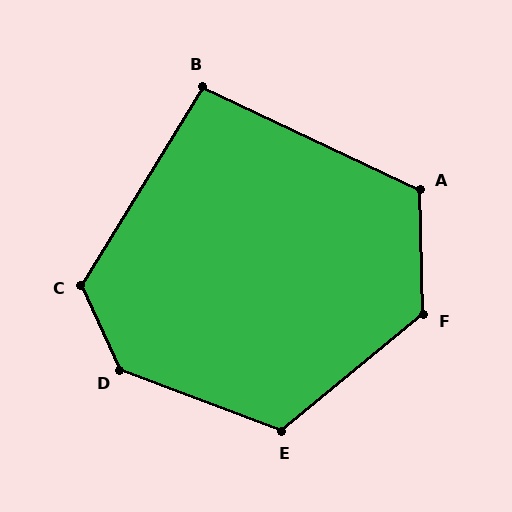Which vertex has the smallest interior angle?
B, at approximately 96 degrees.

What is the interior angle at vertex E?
Approximately 120 degrees (obtuse).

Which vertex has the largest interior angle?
D, at approximately 136 degrees.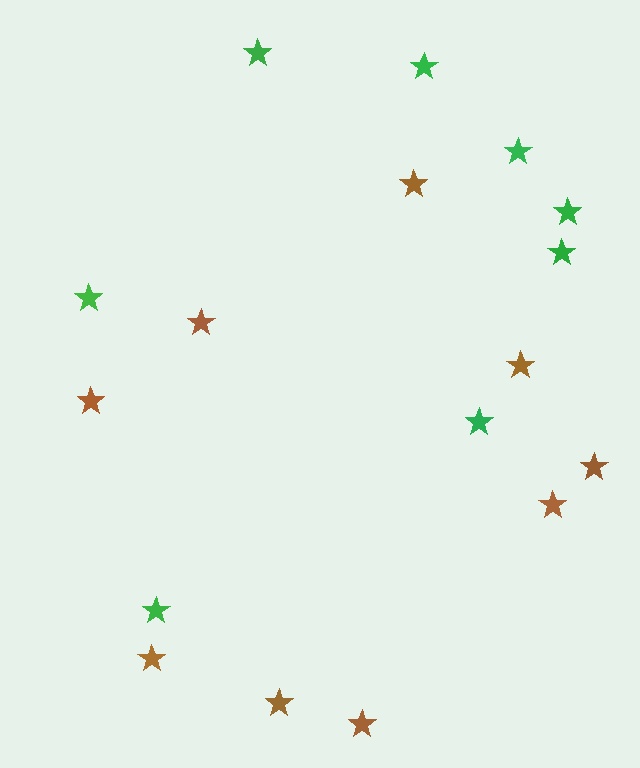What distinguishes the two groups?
There are 2 groups: one group of green stars (8) and one group of brown stars (9).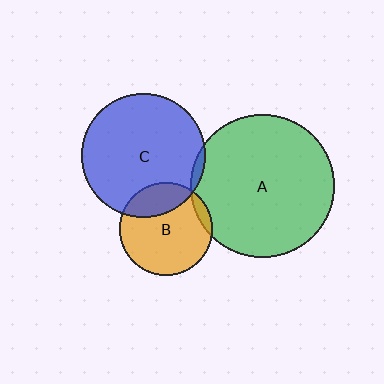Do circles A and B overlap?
Yes.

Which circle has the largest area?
Circle A (green).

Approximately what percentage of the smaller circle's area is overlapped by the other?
Approximately 5%.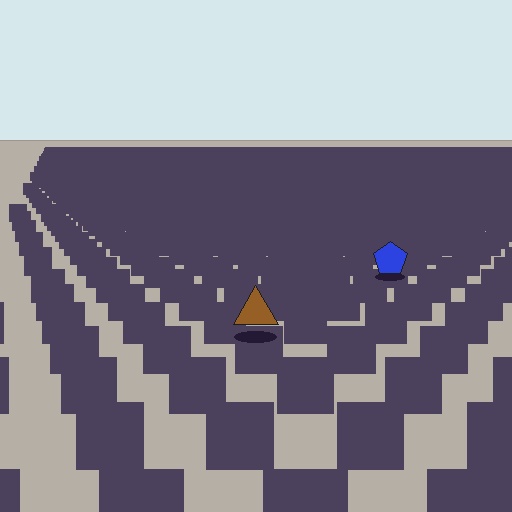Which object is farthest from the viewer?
The blue pentagon is farthest from the viewer. It appears smaller and the ground texture around it is denser.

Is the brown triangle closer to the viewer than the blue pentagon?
Yes. The brown triangle is closer — you can tell from the texture gradient: the ground texture is coarser near it.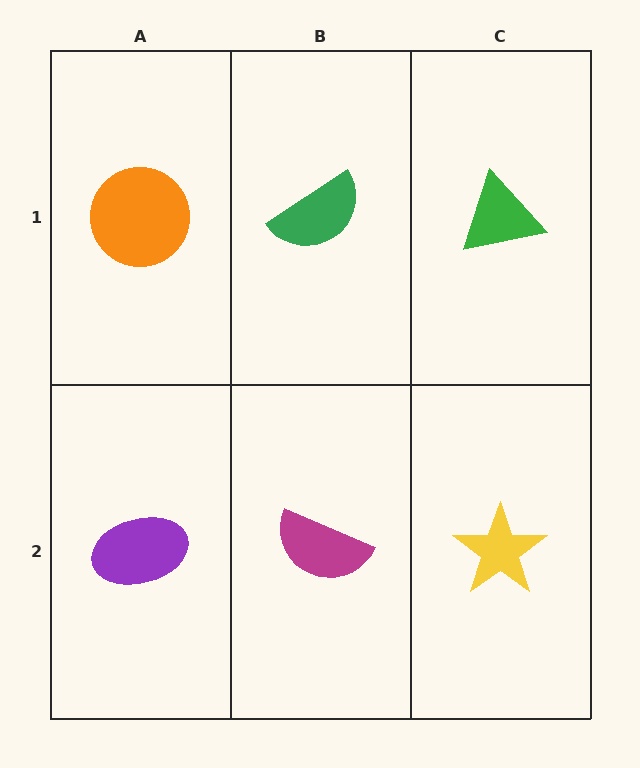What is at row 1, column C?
A green triangle.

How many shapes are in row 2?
3 shapes.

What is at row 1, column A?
An orange circle.